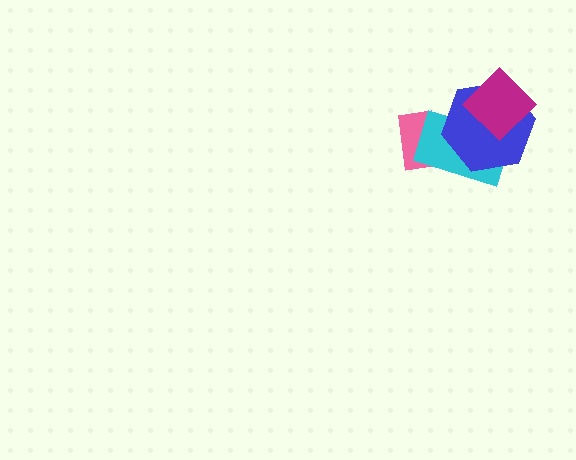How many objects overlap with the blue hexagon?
2 objects overlap with the blue hexagon.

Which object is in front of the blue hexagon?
The magenta diamond is in front of the blue hexagon.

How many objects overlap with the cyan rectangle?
3 objects overlap with the cyan rectangle.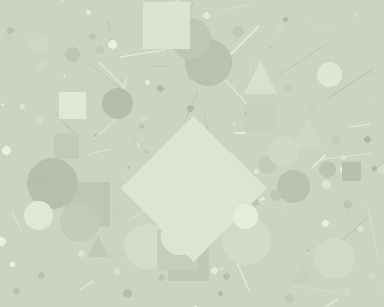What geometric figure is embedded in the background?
A diamond is embedded in the background.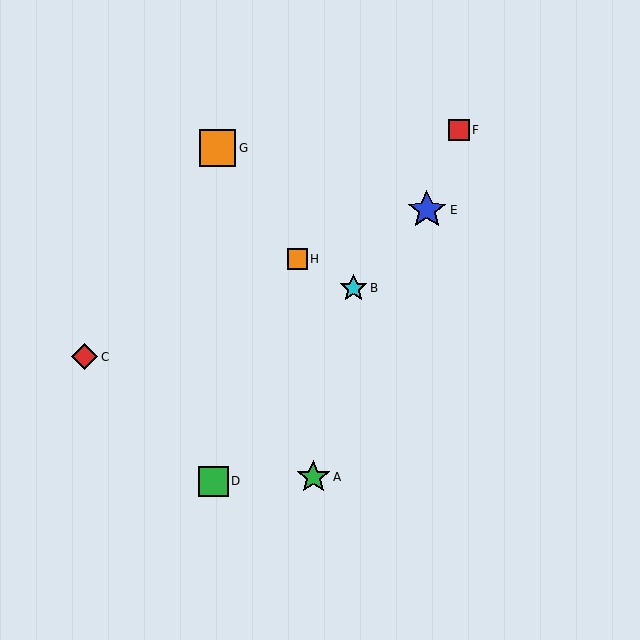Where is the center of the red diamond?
The center of the red diamond is at (84, 357).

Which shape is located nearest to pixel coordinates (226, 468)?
The green square (labeled D) at (213, 481) is nearest to that location.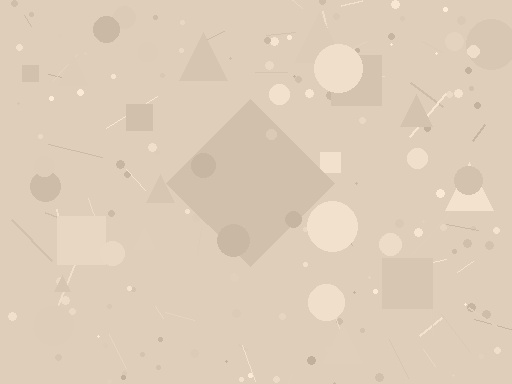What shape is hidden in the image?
A diamond is hidden in the image.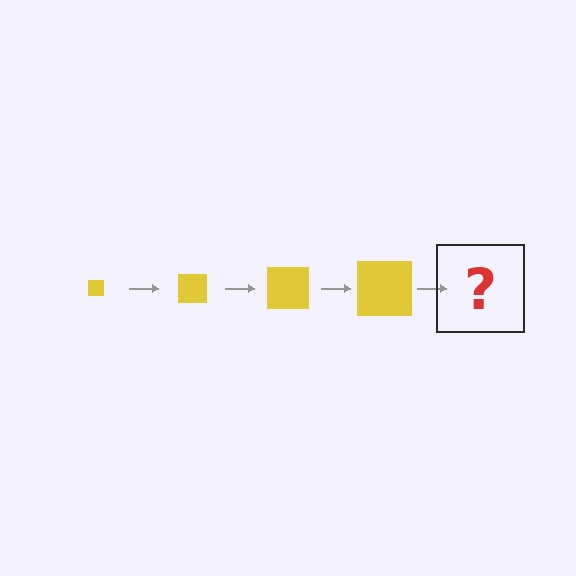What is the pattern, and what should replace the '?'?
The pattern is that the square gets progressively larger each step. The '?' should be a yellow square, larger than the previous one.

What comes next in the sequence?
The next element should be a yellow square, larger than the previous one.